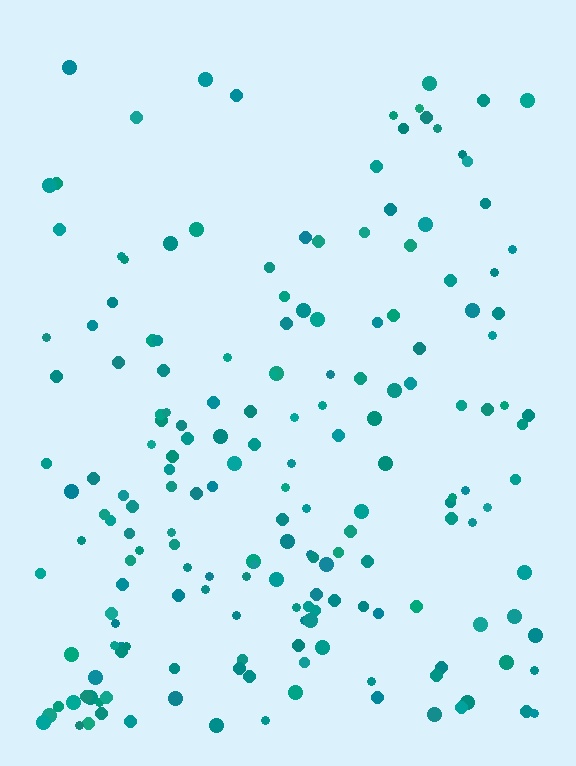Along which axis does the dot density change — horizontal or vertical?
Vertical.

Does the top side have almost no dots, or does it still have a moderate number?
Still a moderate number, just noticeably fewer than the bottom.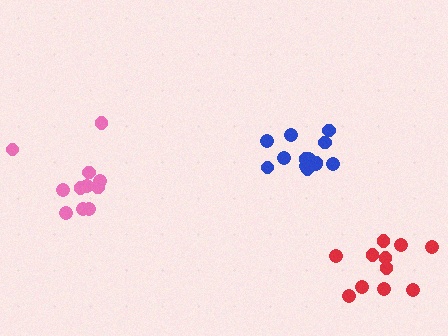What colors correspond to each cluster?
The clusters are colored: blue, red, pink.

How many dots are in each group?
Group 1: 13 dots, Group 2: 11 dots, Group 3: 11 dots (35 total).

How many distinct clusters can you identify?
There are 3 distinct clusters.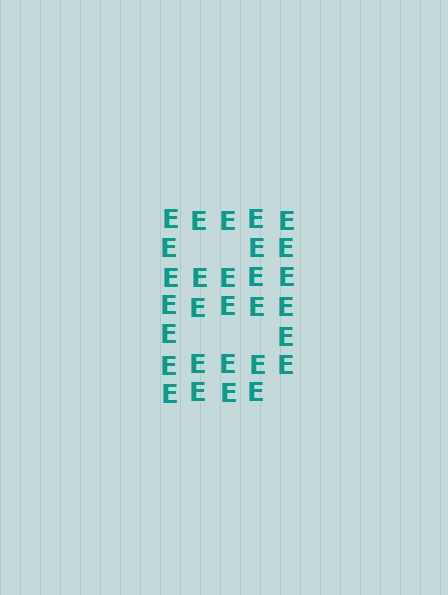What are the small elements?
The small elements are letter E's.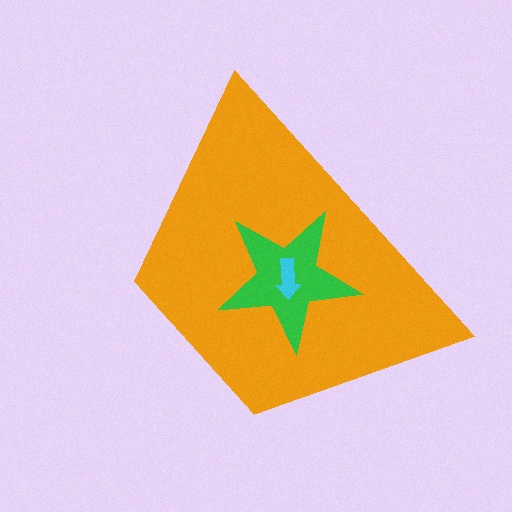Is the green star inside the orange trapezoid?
Yes.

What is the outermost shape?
The orange trapezoid.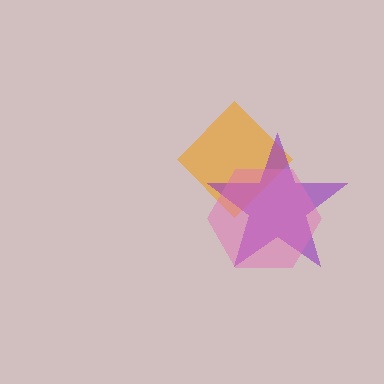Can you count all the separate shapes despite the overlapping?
Yes, there are 3 separate shapes.